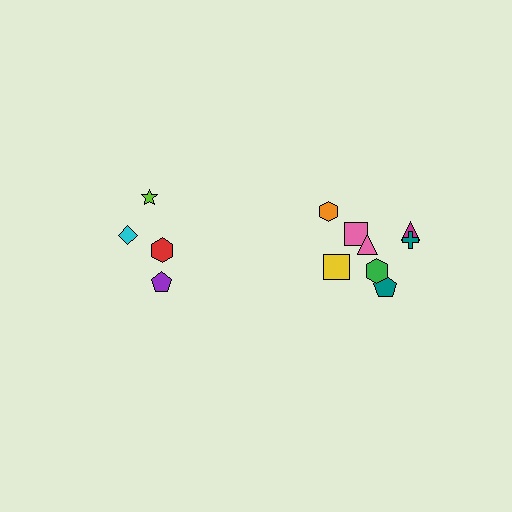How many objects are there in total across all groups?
There are 12 objects.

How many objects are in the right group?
There are 8 objects.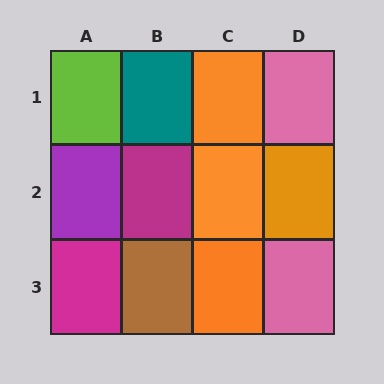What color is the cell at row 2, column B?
Magenta.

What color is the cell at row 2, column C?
Orange.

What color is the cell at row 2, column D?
Orange.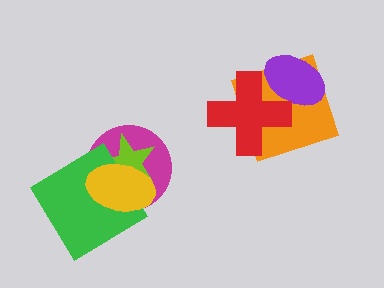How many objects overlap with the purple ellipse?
2 objects overlap with the purple ellipse.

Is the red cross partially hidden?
No, no other shape covers it.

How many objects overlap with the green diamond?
3 objects overlap with the green diamond.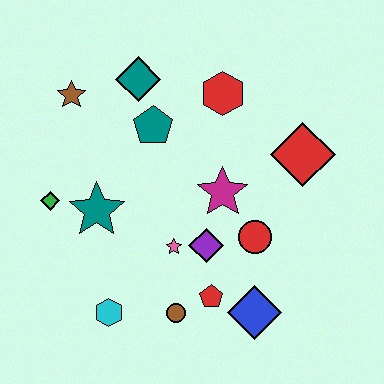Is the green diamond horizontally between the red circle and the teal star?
No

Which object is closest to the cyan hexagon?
The brown circle is closest to the cyan hexagon.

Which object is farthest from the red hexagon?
The cyan hexagon is farthest from the red hexagon.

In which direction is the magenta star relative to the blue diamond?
The magenta star is above the blue diamond.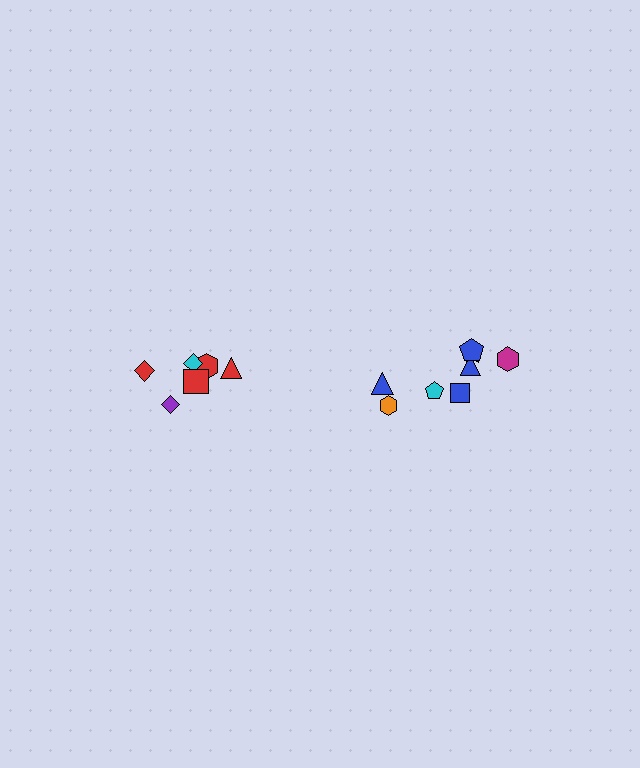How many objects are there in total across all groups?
There are 14 objects.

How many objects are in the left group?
There are 6 objects.